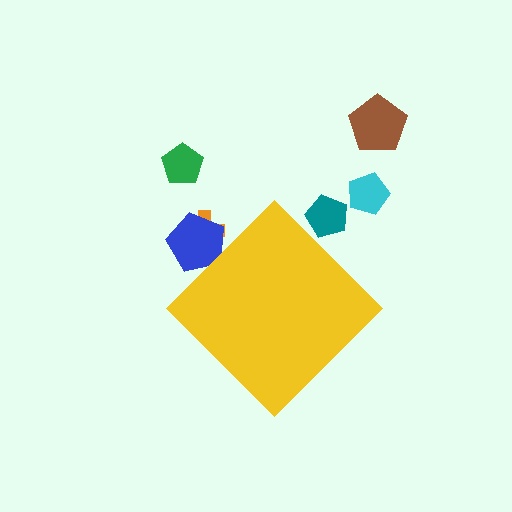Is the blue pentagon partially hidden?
Yes, the blue pentagon is partially hidden behind the yellow diamond.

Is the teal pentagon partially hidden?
Yes, the teal pentagon is partially hidden behind the yellow diamond.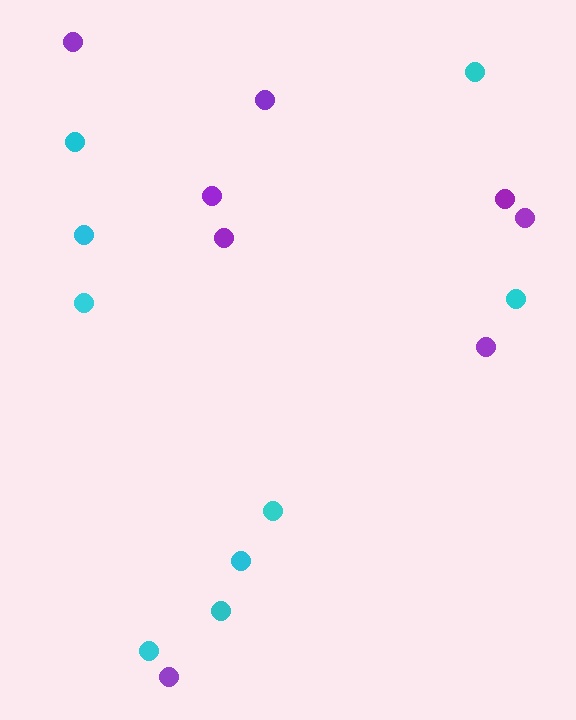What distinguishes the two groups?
There are 2 groups: one group of purple circles (8) and one group of cyan circles (9).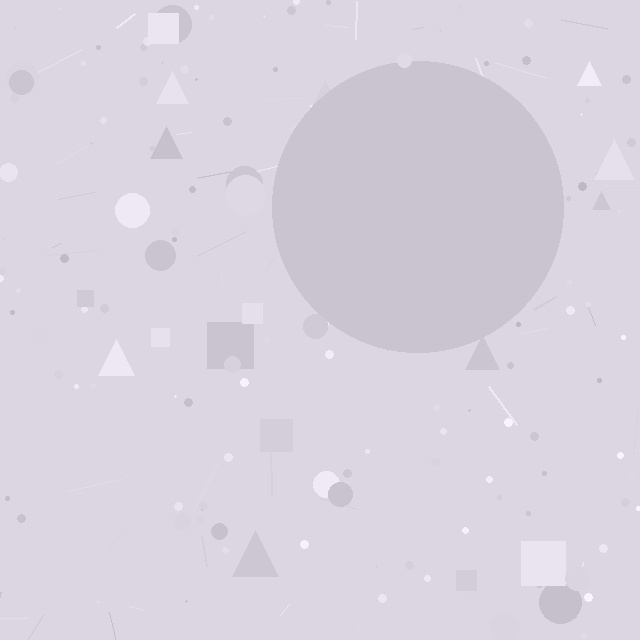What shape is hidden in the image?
A circle is hidden in the image.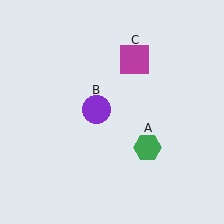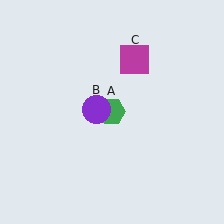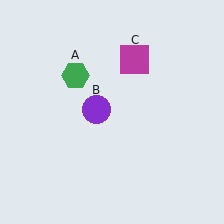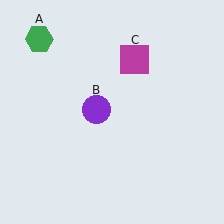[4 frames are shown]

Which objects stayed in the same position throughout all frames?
Purple circle (object B) and magenta square (object C) remained stationary.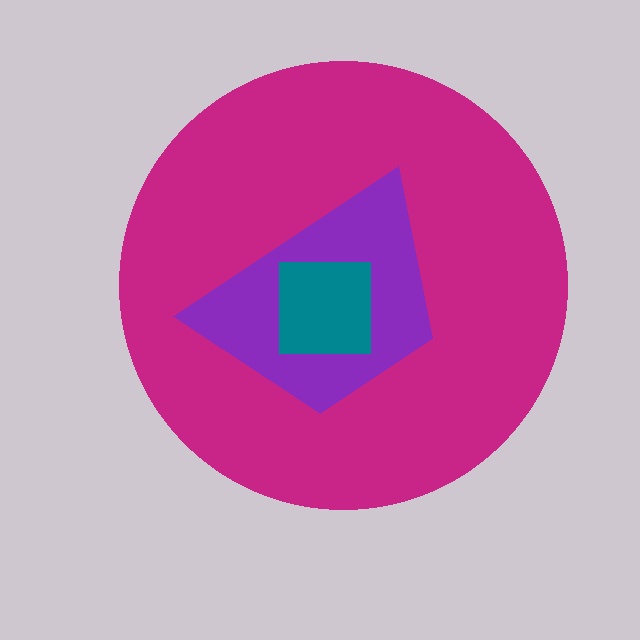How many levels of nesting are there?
3.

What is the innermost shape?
The teal square.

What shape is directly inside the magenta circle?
The purple trapezoid.